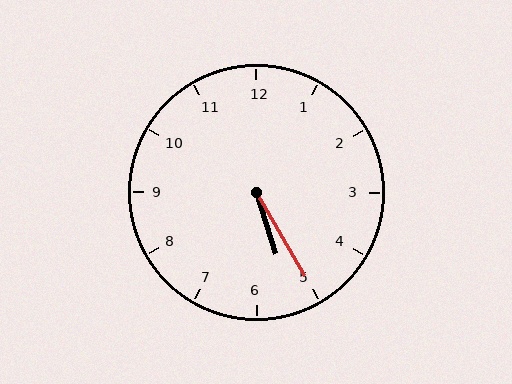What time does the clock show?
5:25.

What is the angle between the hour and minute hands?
Approximately 12 degrees.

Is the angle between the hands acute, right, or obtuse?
It is acute.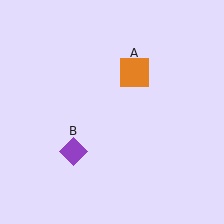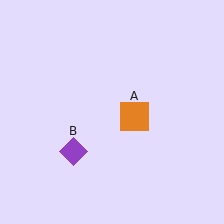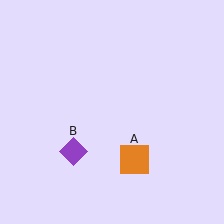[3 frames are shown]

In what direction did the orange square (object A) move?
The orange square (object A) moved down.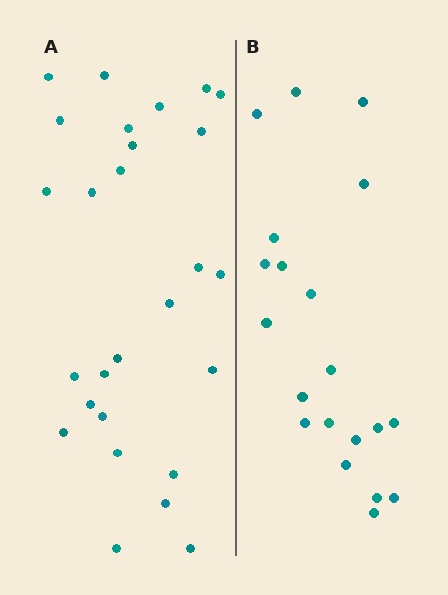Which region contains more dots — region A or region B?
Region A (the left region) has more dots.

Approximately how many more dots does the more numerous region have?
Region A has roughly 8 or so more dots than region B.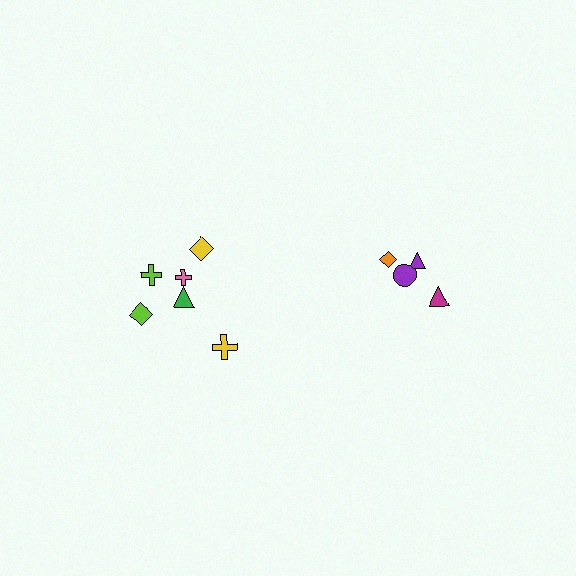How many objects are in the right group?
There are 4 objects.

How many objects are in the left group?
There are 6 objects.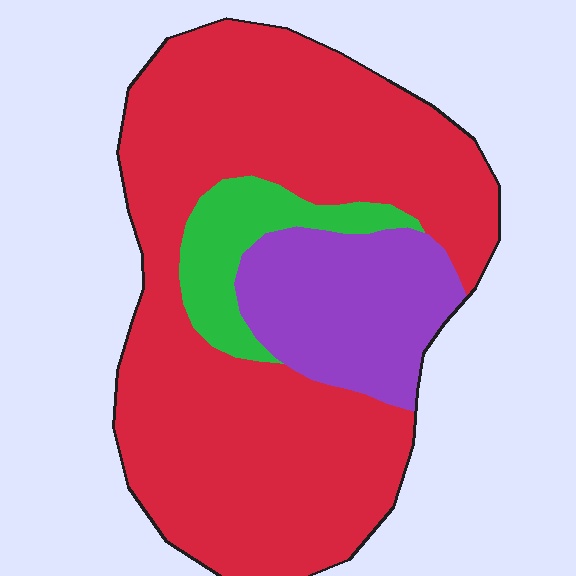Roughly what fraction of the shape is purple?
Purple takes up less than a quarter of the shape.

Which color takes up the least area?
Green, at roughly 10%.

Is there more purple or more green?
Purple.